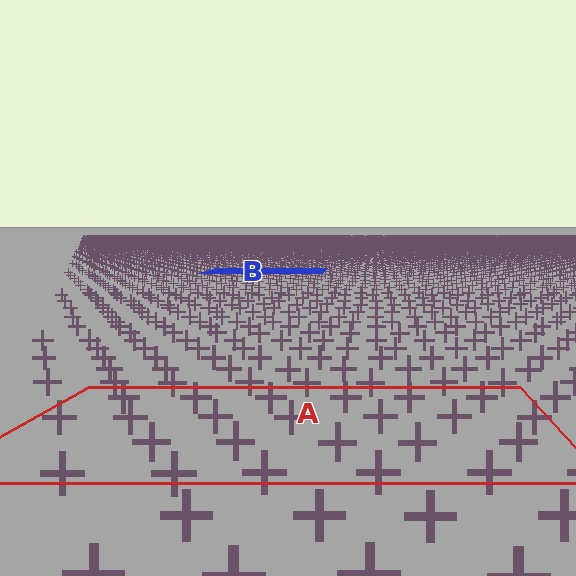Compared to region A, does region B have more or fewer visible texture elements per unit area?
Region B has more texture elements per unit area — they are packed more densely because it is farther away.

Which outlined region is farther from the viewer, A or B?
Region B is farther from the viewer — the texture elements inside it appear smaller and more densely packed.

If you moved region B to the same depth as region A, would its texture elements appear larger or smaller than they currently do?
They would appear larger. At a closer depth, the same texture elements are projected at a bigger on-screen size.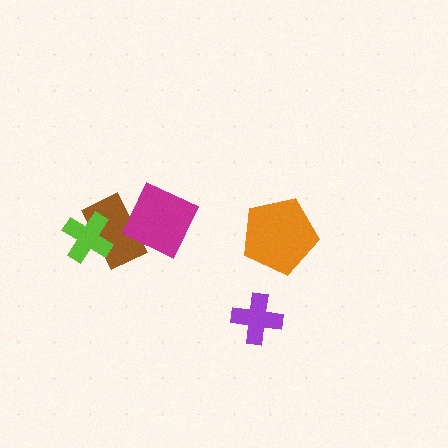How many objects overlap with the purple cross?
0 objects overlap with the purple cross.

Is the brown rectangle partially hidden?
Yes, it is partially covered by another shape.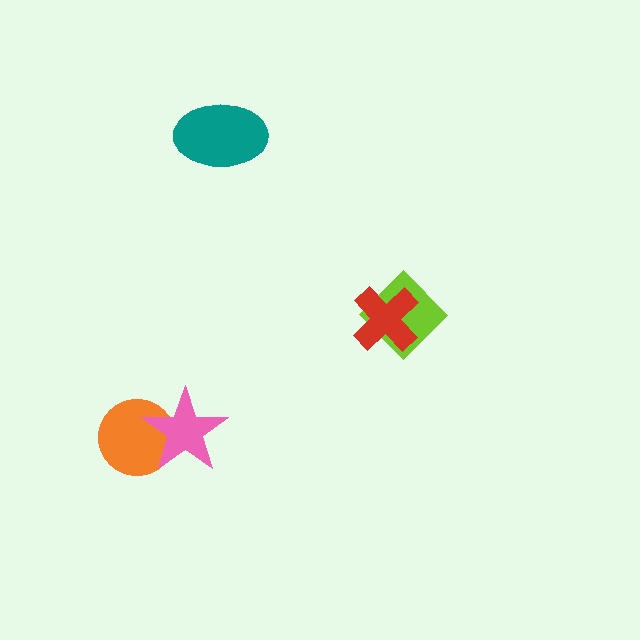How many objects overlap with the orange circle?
1 object overlaps with the orange circle.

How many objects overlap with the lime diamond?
1 object overlaps with the lime diamond.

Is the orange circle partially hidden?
Yes, it is partially covered by another shape.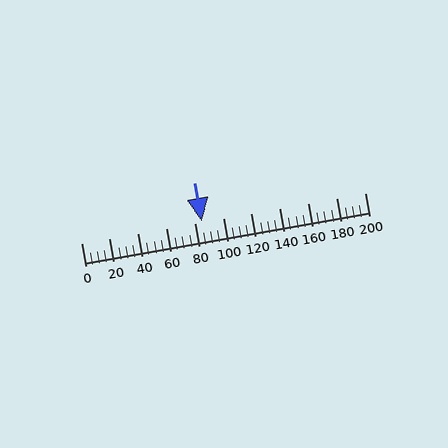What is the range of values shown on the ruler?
The ruler shows values from 0 to 200.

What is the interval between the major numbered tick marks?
The major tick marks are spaced 20 units apart.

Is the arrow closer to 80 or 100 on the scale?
The arrow is closer to 80.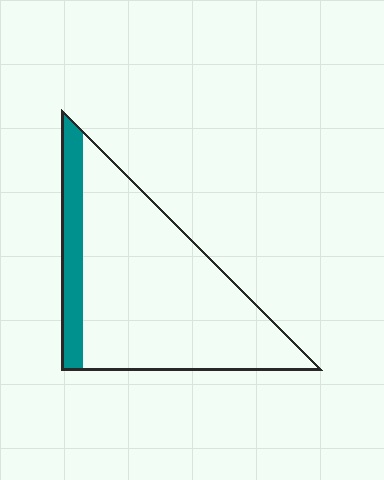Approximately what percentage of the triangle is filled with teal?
Approximately 15%.